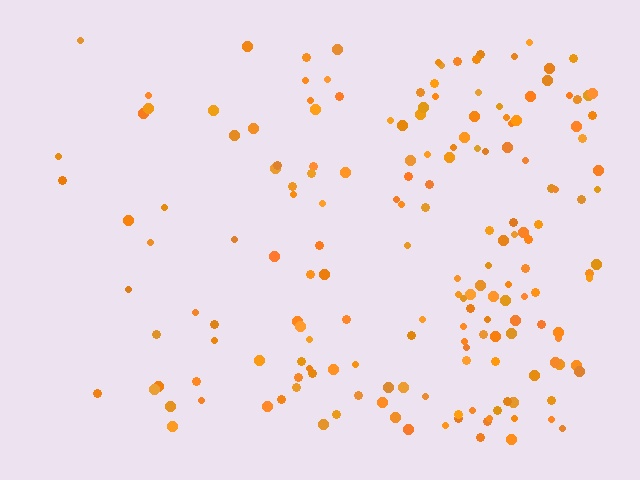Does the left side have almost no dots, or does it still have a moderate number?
Still a moderate number, just noticeably fewer than the right.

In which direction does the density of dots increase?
From left to right, with the right side densest.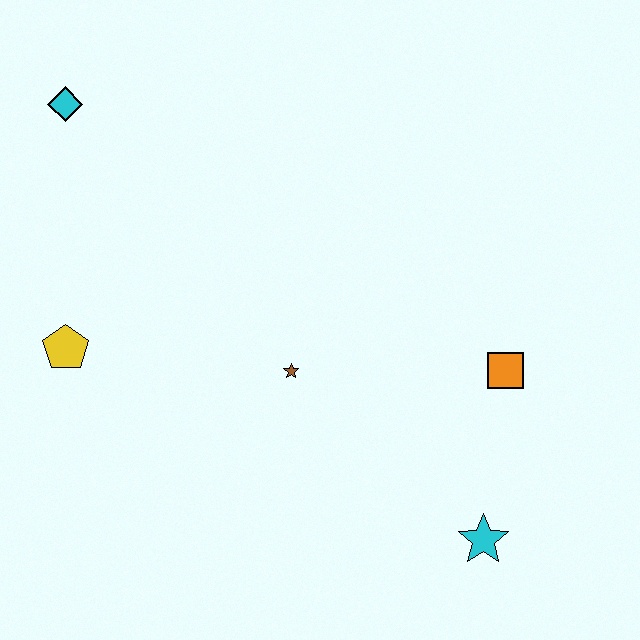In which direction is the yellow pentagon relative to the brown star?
The yellow pentagon is to the left of the brown star.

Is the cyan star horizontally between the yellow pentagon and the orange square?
Yes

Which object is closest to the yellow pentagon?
The brown star is closest to the yellow pentagon.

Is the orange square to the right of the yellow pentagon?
Yes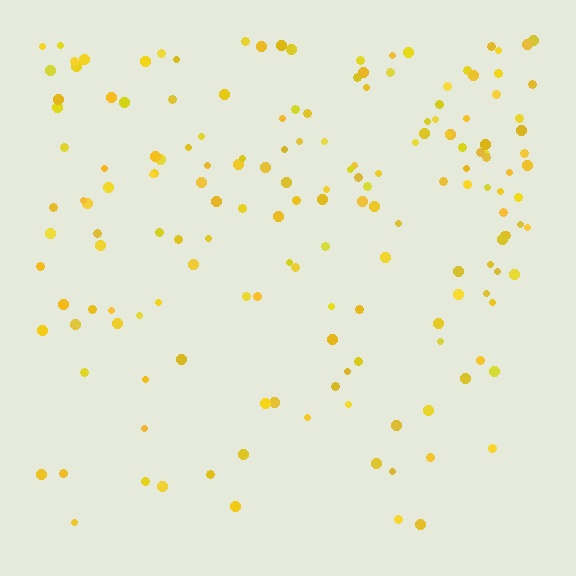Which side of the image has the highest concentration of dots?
The top.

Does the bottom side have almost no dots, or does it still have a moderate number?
Still a moderate number, just noticeably fewer than the top.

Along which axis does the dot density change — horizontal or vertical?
Vertical.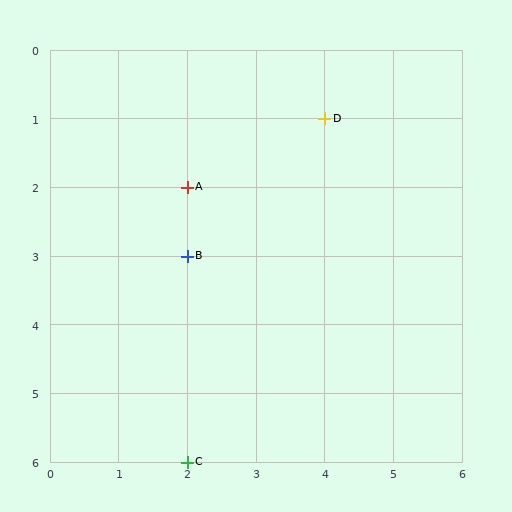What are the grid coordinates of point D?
Point D is at grid coordinates (4, 1).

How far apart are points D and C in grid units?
Points D and C are 2 columns and 5 rows apart (about 5.4 grid units diagonally).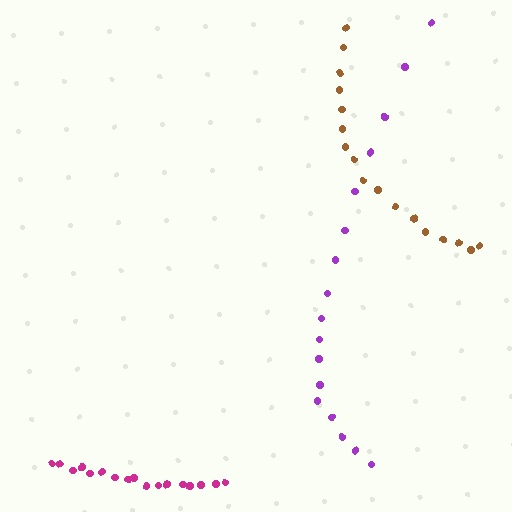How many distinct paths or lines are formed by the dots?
There are 3 distinct paths.